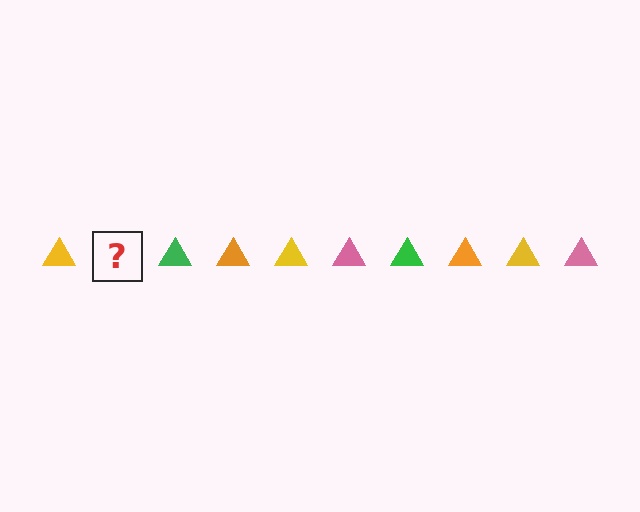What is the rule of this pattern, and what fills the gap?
The rule is that the pattern cycles through yellow, pink, green, orange triangles. The gap should be filled with a pink triangle.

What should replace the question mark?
The question mark should be replaced with a pink triangle.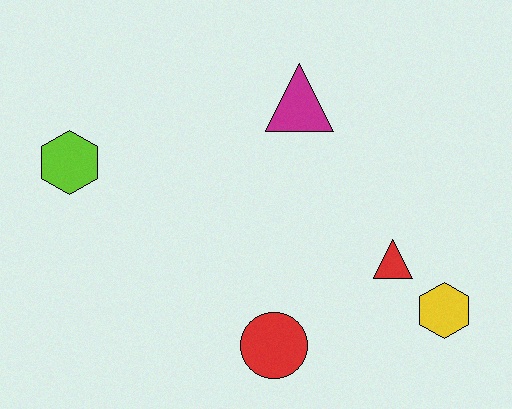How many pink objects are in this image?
There are no pink objects.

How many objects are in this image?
There are 5 objects.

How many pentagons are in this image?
There are no pentagons.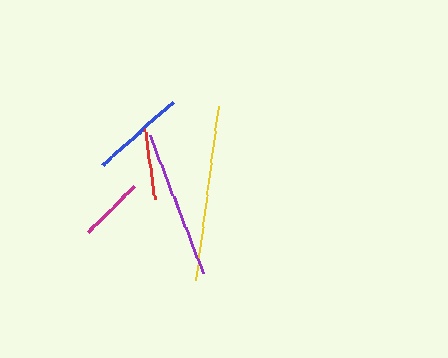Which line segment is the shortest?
The magenta line is the shortest at approximately 65 pixels.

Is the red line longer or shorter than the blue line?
The blue line is longer than the red line.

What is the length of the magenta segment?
The magenta segment is approximately 65 pixels long.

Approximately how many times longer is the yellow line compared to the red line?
The yellow line is approximately 2.4 times the length of the red line.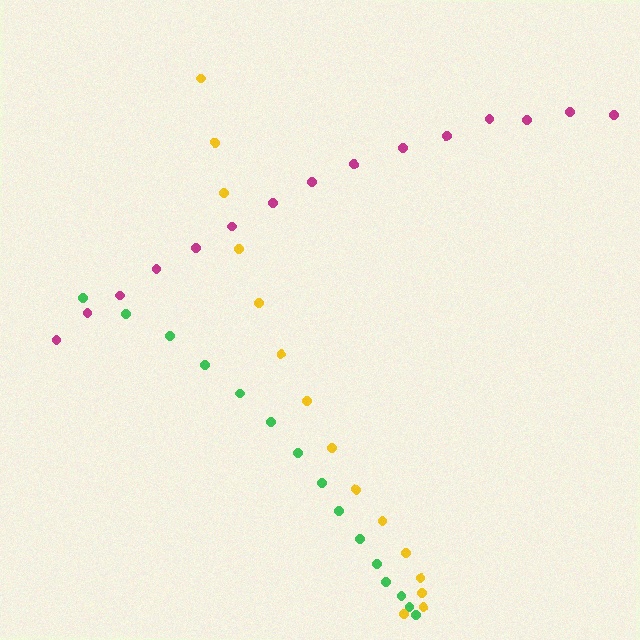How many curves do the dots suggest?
There are 3 distinct paths.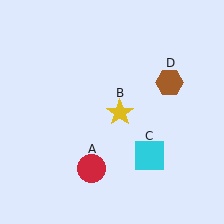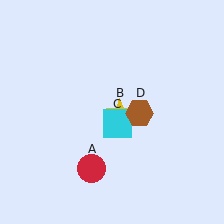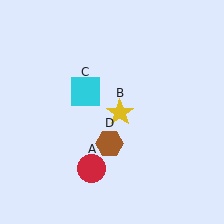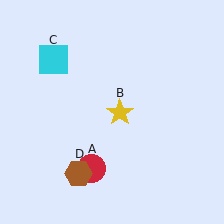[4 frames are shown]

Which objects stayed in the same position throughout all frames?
Red circle (object A) and yellow star (object B) remained stationary.